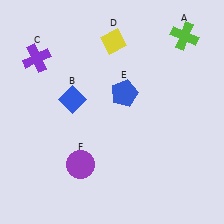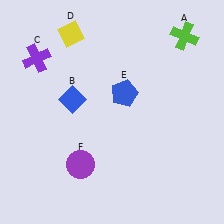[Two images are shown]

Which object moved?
The yellow diamond (D) moved left.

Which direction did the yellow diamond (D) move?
The yellow diamond (D) moved left.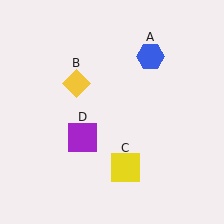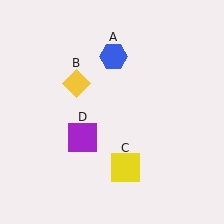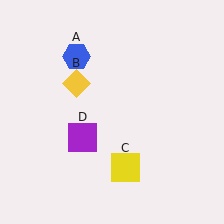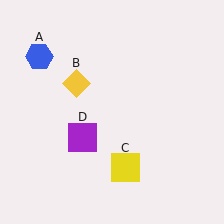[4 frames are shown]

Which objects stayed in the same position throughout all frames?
Yellow diamond (object B) and yellow square (object C) and purple square (object D) remained stationary.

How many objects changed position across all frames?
1 object changed position: blue hexagon (object A).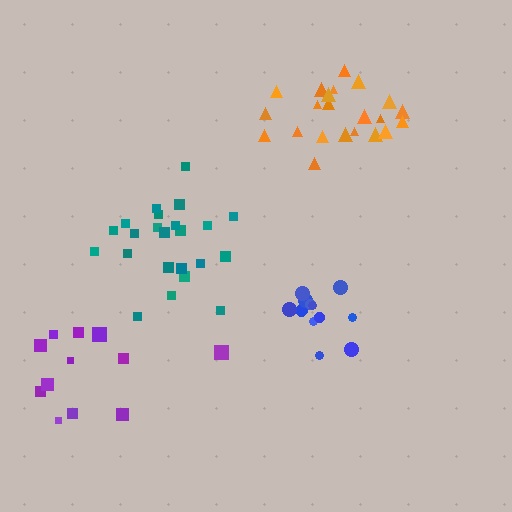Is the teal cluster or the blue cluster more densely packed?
Blue.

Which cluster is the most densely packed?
Blue.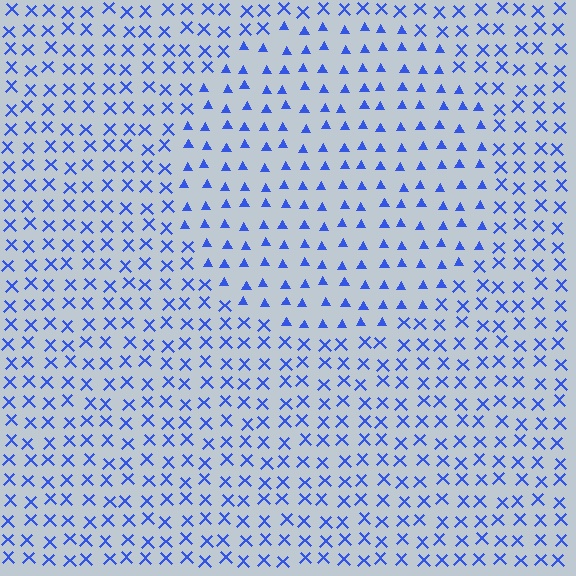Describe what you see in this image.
The image is filled with small blue elements arranged in a uniform grid. A circle-shaped region contains triangles, while the surrounding area contains X marks. The boundary is defined purely by the change in element shape.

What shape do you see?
I see a circle.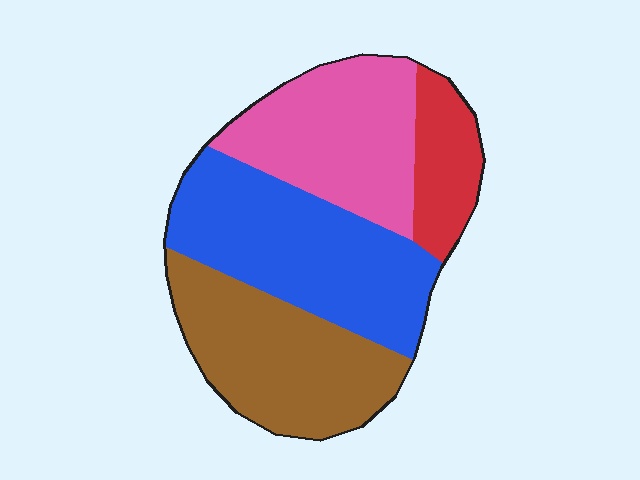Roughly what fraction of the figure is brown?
Brown covers about 30% of the figure.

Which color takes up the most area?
Blue, at roughly 35%.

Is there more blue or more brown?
Blue.